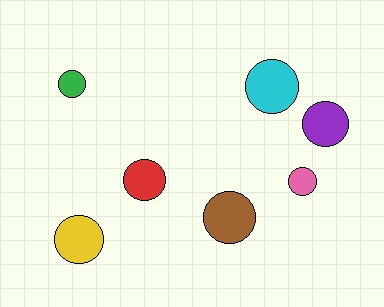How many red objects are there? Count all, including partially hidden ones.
There is 1 red object.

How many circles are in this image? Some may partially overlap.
There are 7 circles.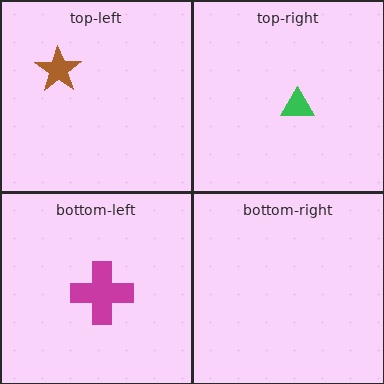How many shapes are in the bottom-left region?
1.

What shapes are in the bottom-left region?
The magenta cross.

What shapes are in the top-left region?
The brown star.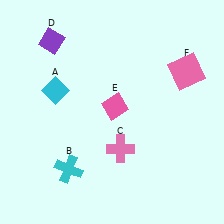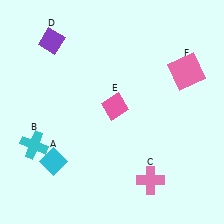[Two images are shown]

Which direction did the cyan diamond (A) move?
The cyan diamond (A) moved down.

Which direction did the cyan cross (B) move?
The cyan cross (B) moved left.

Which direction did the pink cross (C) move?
The pink cross (C) moved down.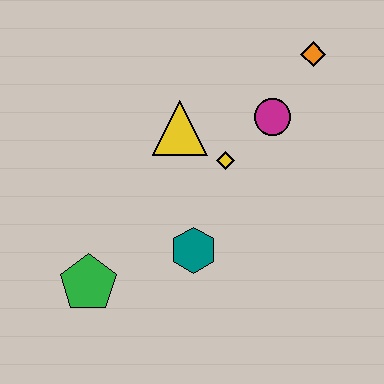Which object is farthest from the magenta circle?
The green pentagon is farthest from the magenta circle.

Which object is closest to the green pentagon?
The teal hexagon is closest to the green pentagon.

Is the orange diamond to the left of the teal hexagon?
No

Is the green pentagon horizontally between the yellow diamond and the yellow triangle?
No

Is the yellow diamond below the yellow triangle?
Yes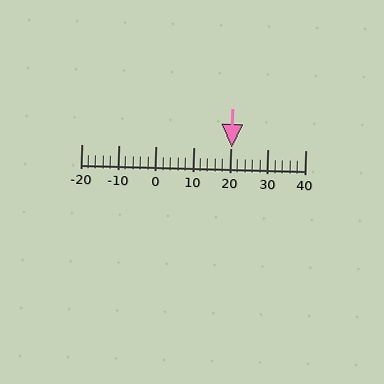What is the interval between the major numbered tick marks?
The major tick marks are spaced 10 units apart.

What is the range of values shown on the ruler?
The ruler shows values from -20 to 40.